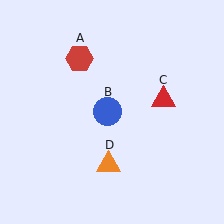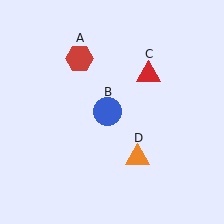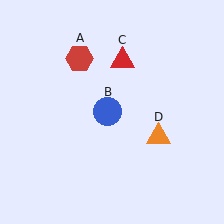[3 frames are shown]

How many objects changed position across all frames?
2 objects changed position: red triangle (object C), orange triangle (object D).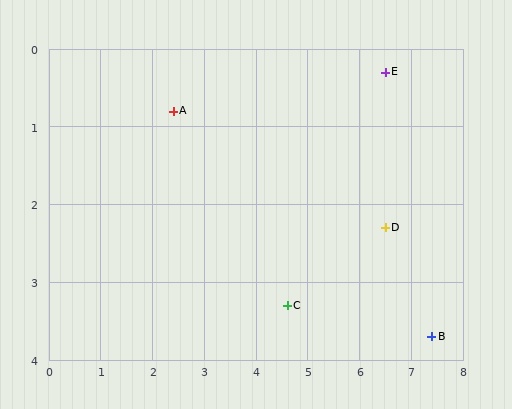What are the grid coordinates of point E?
Point E is at approximately (6.5, 0.3).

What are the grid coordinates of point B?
Point B is at approximately (7.4, 3.7).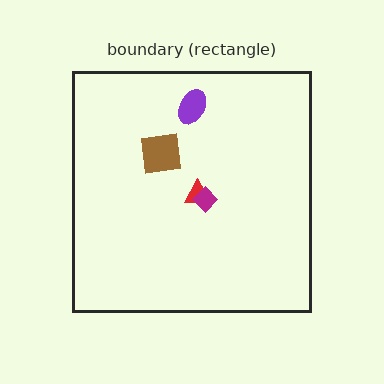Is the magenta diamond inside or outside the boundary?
Inside.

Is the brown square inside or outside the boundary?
Inside.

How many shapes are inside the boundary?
4 inside, 0 outside.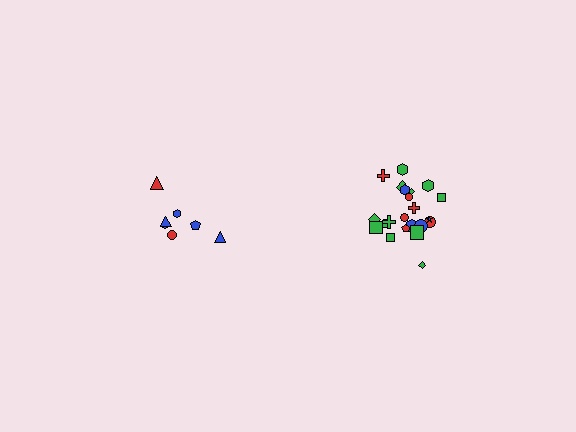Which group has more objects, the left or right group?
The right group.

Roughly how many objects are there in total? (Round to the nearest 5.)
Roughly 30 objects in total.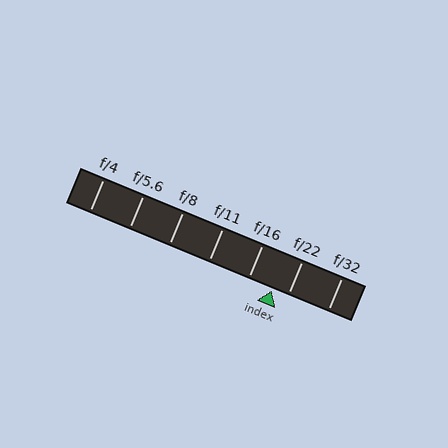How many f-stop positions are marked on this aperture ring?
There are 7 f-stop positions marked.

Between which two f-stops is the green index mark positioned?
The index mark is between f/16 and f/22.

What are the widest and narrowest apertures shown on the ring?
The widest aperture shown is f/4 and the narrowest is f/32.